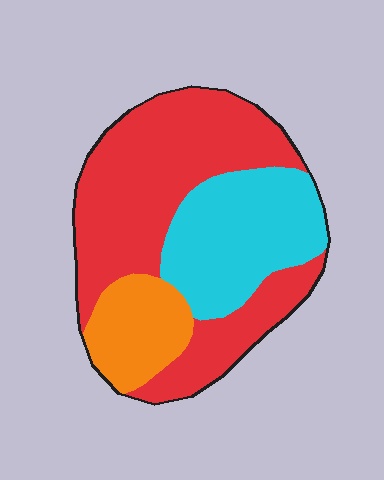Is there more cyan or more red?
Red.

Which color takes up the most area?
Red, at roughly 55%.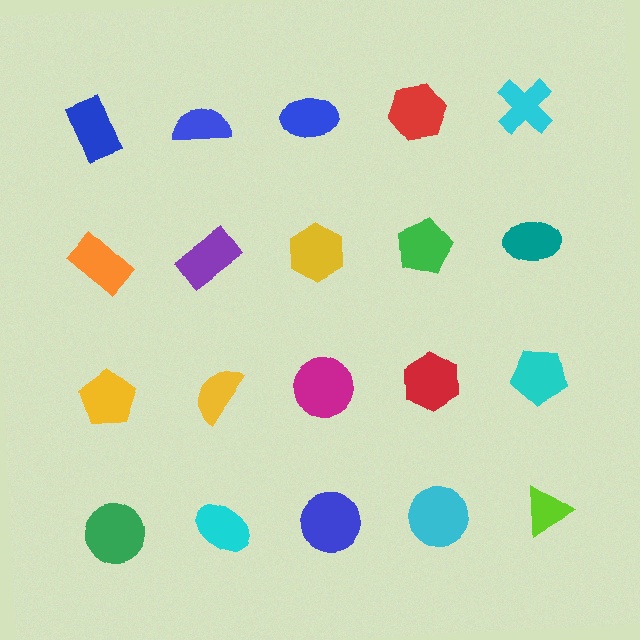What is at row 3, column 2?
A yellow semicircle.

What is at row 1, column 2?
A blue semicircle.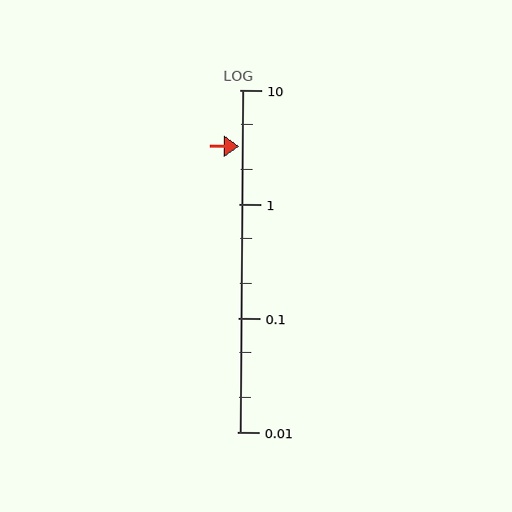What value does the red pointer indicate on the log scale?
The pointer indicates approximately 3.2.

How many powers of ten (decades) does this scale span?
The scale spans 3 decades, from 0.01 to 10.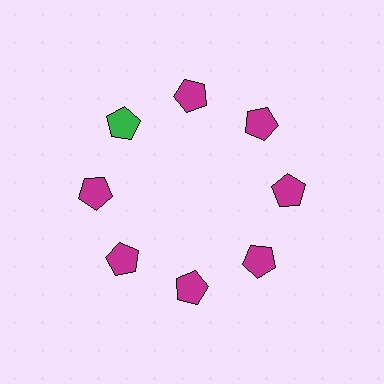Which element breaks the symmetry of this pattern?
The green pentagon at roughly the 10 o'clock position breaks the symmetry. All other shapes are magenta pentagons.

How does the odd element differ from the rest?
It has a different color: green instead of magenta.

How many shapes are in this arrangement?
There are 8 shapes arranged in a ring pattern.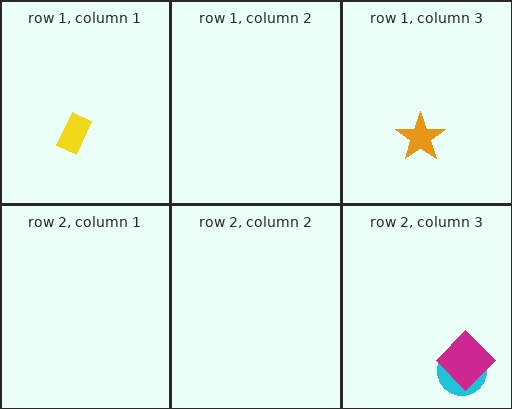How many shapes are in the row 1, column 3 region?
1.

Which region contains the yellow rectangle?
The row 1, column 1 region.